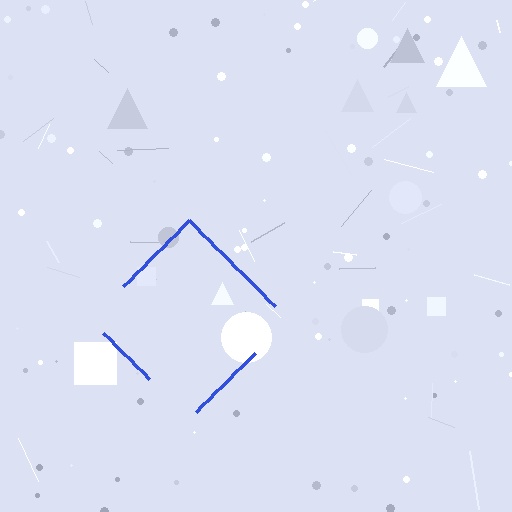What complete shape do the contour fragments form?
The contour fragments form a diamond.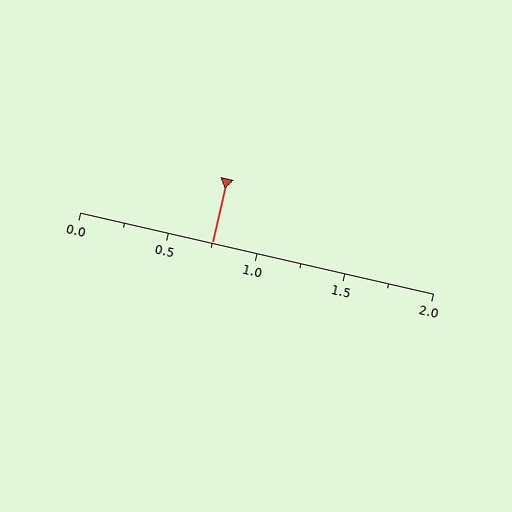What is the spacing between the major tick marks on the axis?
The major ticks are spaced 0.5 apart.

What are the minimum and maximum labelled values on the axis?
The axis runs from 0.0 to 2.0.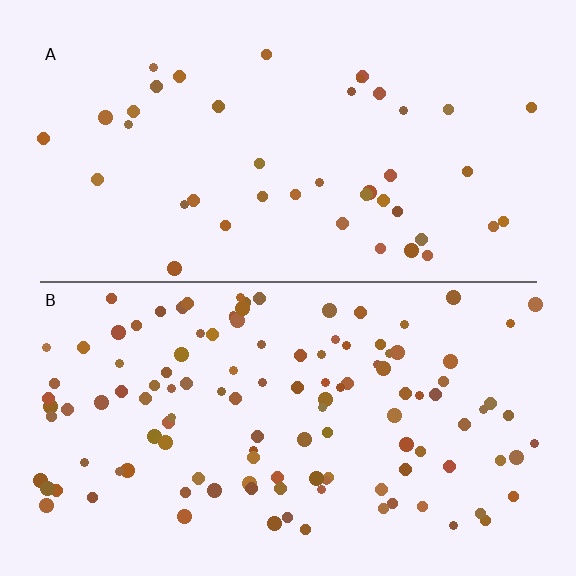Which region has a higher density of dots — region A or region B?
B (the bottom).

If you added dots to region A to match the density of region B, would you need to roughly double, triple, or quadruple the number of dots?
Approximately triple.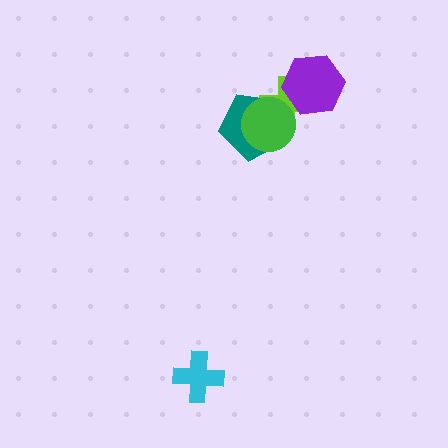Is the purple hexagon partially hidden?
No, no other shape covers it.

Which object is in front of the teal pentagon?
The green circle is in front of the teal pentagon.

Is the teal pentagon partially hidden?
Yes, it is partially covered by another shape.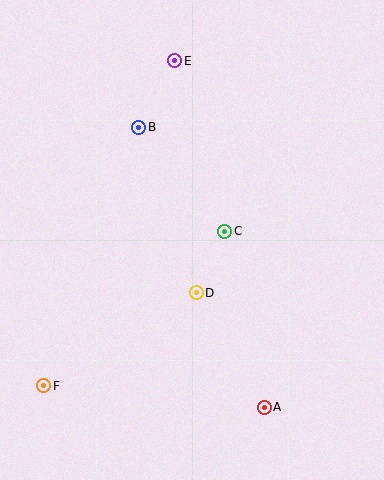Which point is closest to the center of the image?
Point C at (225, 231) is closest to the center.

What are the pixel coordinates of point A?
Point A is at (264, 407).